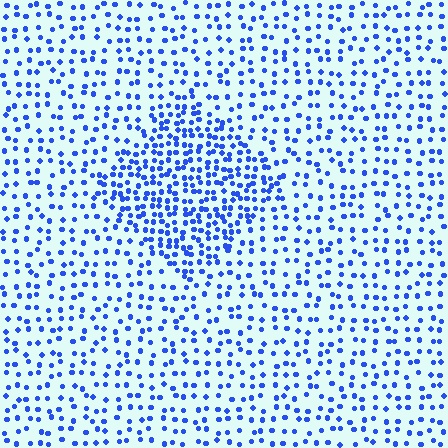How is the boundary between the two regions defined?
The boundary is defined by a change in element density (approximately 2.0x ratio). All elements are the same color, size, and shape.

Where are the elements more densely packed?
The elements are more densely packed inside the diamond boundary.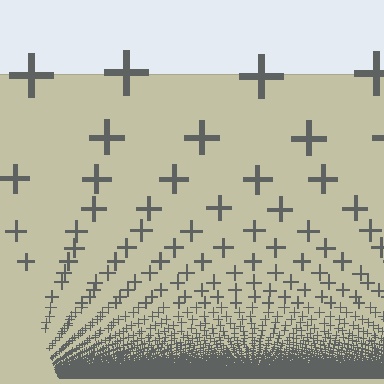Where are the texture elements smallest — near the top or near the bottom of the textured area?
Near the bottom.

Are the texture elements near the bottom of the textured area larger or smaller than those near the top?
Smaller. The gradient is inverted — elements near the bottom are smaller and denser.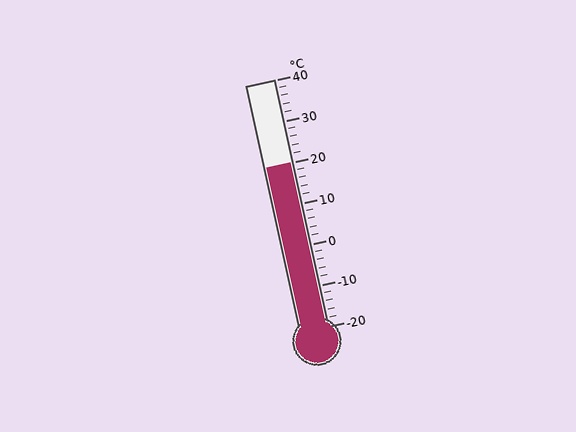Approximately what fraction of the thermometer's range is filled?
The thermometer is filled to approximately 65% of its range.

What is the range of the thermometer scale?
The thermometer scale ranges from -20°C to 40°C.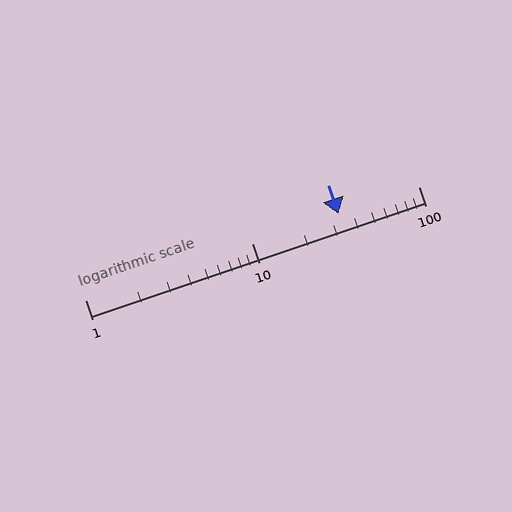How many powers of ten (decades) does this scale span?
The scale spans 2 decades, from 1 to 100.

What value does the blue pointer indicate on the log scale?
The pointer indicates approximately 33.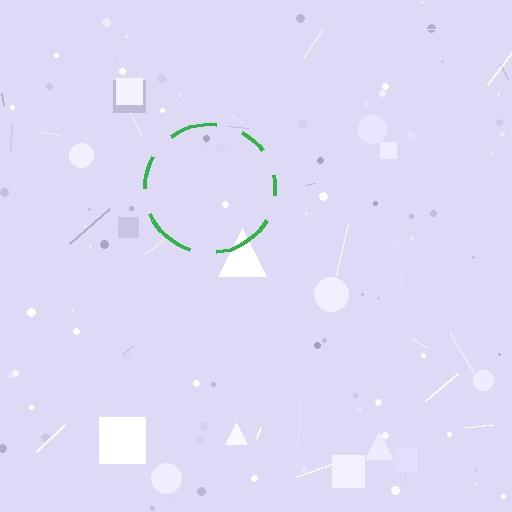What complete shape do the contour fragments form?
The contour fragments form a circle.